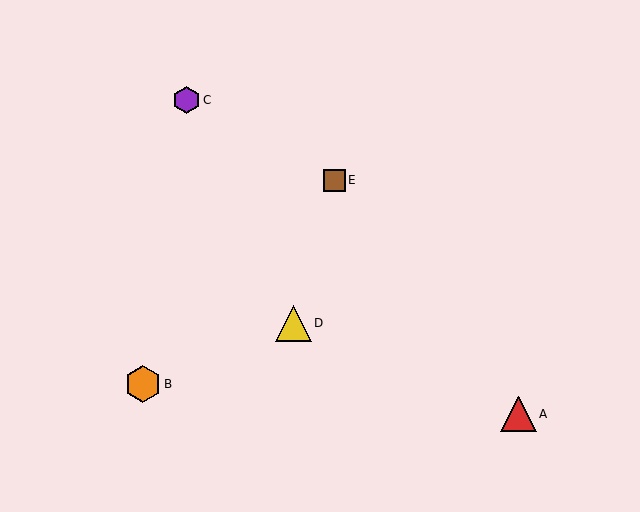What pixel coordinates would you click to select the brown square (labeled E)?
Click at (334, 180) to select the brown square E.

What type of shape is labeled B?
Shape B is an orange hexagon.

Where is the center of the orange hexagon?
The center of the orange hexagon is at (143, 384).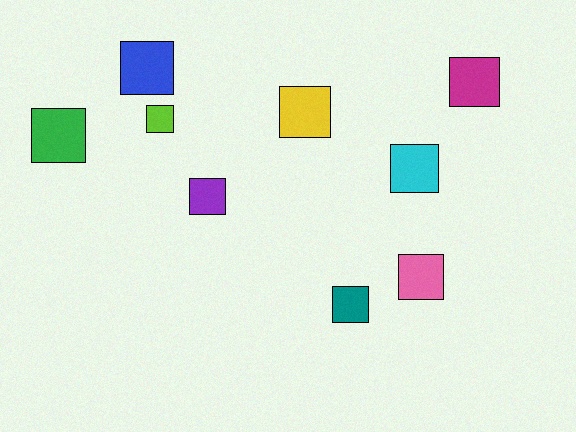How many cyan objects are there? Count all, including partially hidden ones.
There is 1 cyan object.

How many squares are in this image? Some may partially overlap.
There are 9 squares.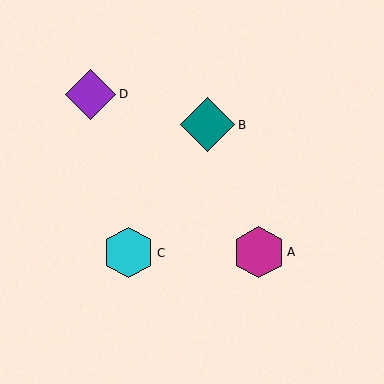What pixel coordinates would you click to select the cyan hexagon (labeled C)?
Click at (129, 253) to select the cyan hexagon C.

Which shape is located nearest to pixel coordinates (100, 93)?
The purple diamond (labeled D) at (91, 94) is nearest to that location.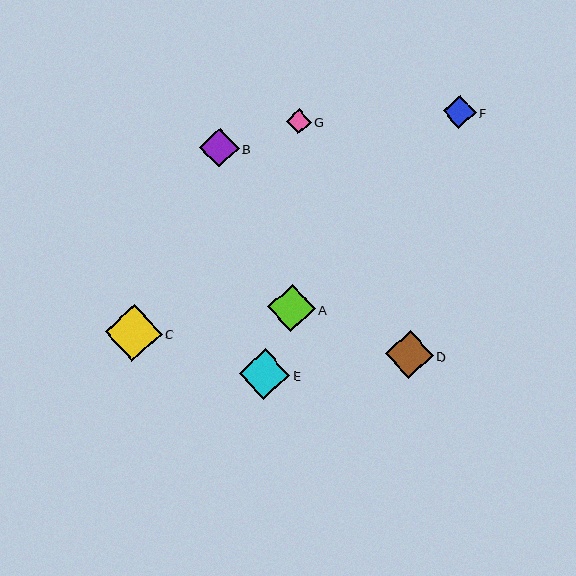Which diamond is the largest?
Diamond C is the largest with a size of approximately 57 pixels.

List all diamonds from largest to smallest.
From largest to smallest: C, E, D, A, B, F, G.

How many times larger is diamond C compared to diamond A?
Diamond C is approximately 1.2 times the size of diamond A.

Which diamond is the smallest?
Diamond G is the smallest with a size of approximately 25 pixels.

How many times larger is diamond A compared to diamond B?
Diamond A is approximately 1.2 times the size of diamond B.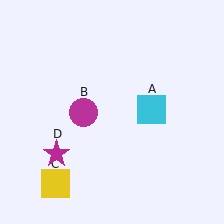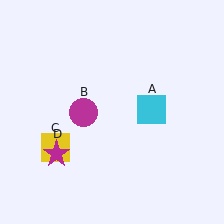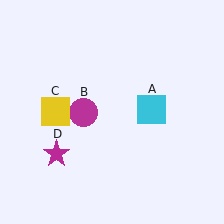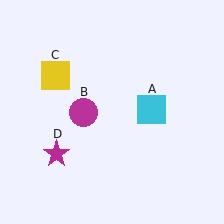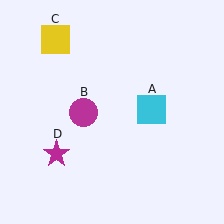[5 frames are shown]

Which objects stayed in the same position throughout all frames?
Cyan square (object A) and magenta circle (object B) and magenta star (object D) remained stationary.